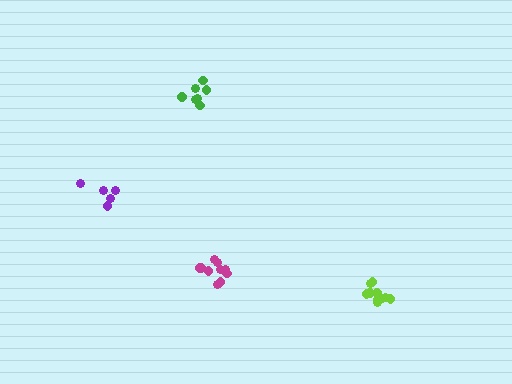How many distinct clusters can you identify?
There are 4 distinct clusters.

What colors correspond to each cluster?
The clusters are colored: lime, green, magenta, purple.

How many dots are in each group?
Group 1: 11 dots, Group 2: 7 dots, Group 3: 10 dots, Group 4: 5 dots (33 total).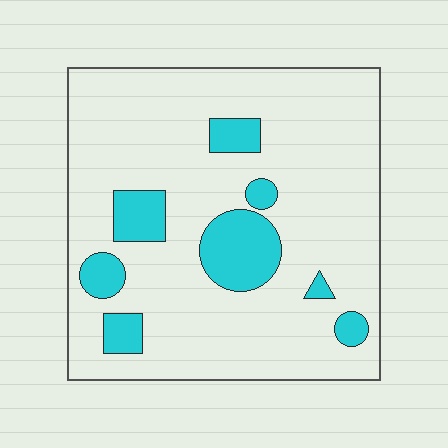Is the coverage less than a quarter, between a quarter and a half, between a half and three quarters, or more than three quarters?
Less than a quarter.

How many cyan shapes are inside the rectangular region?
8.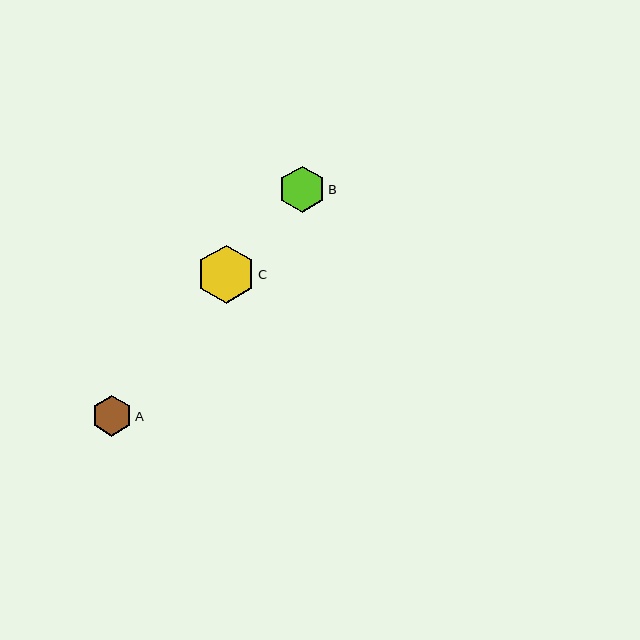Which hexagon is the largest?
Hexagon C is the largest with a size of approximately 58 pixels.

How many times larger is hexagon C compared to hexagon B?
Hexagon C is approximately 1.2 times the size of hexagon B.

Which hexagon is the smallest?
Hexagon A is the smallest with a size of approximately 41 pixels.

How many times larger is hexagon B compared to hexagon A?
Hexagon B is approximately 1.1 times the size of hexagon A.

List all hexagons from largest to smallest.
From largest to smallest: C, B, A.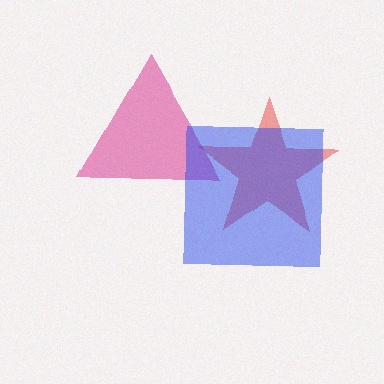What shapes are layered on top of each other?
The layered shapes are: a red star, a magenta triangle, a blue square.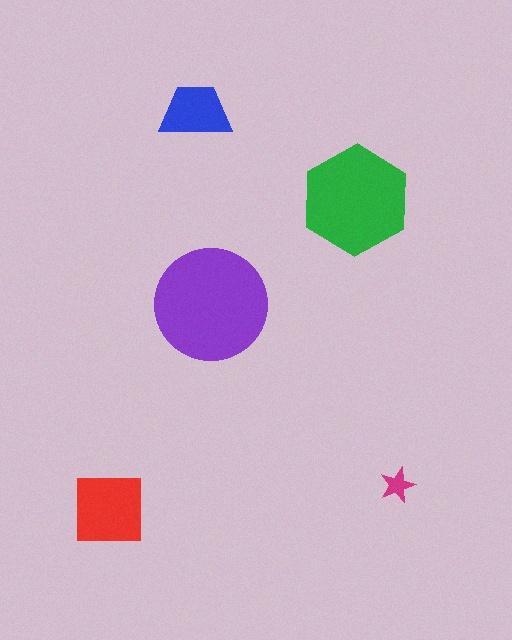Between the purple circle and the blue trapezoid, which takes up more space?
The purple circle.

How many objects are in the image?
There are 5 objects in the image.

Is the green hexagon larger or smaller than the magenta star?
Larger.